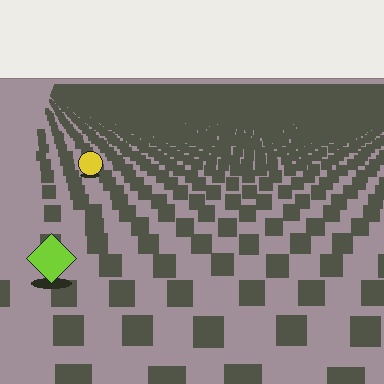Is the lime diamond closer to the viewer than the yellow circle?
Yes. The lime diamond is closer — you can tell from the texture gradient: the ground texture is coarser near it.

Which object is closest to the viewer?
The lime diamond is closest. The texture marks near it are larger and more spread out.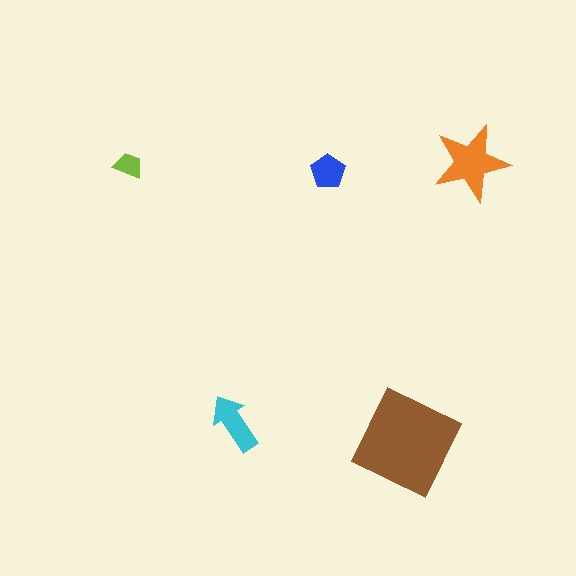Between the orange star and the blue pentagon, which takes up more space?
The orange star.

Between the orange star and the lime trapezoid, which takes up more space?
The orange star.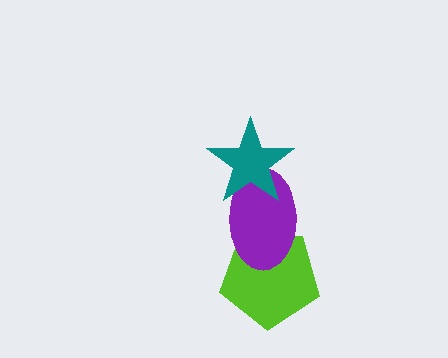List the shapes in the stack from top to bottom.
From top to bottom: the teal star, the purple ellipse, the lime pentagon.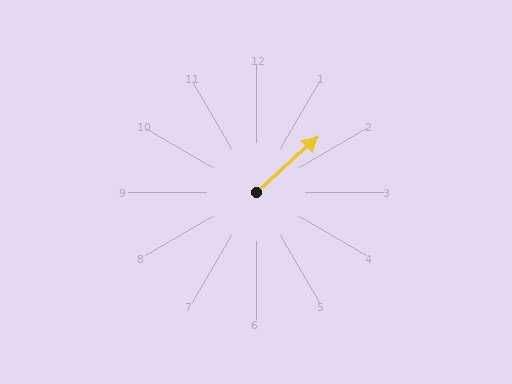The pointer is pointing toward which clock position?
Roughly 2 o'clock.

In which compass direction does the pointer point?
Northeast.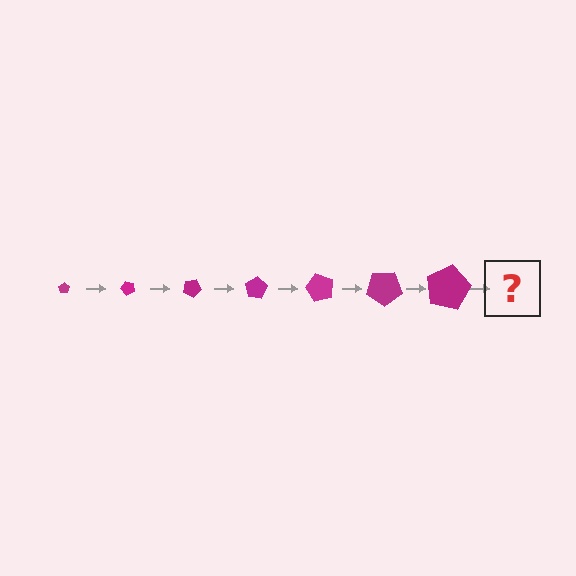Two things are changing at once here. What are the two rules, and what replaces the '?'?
The two rules are that the pentagon grows larger each step and it rotates 50 degrees each step. The '?' should be a pentagon, larger than the previous one and rotated 350 degrees from the start.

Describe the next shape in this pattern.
It should be a pentagon, larger than the previous one and rotated 350 degrees from the start.